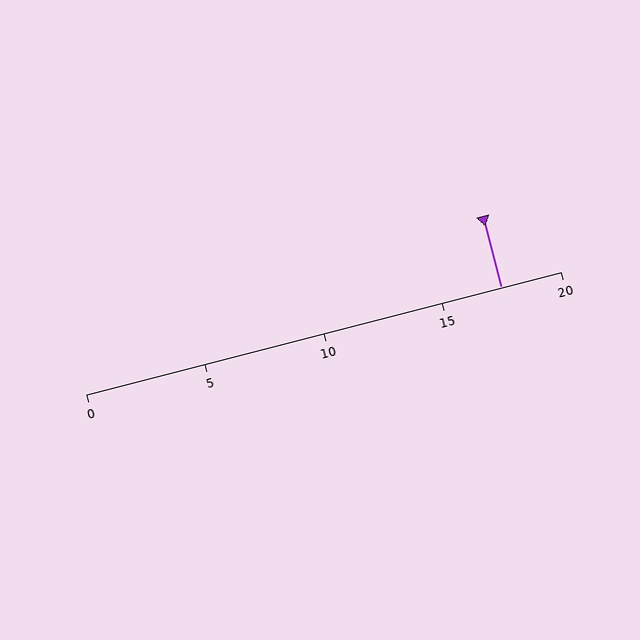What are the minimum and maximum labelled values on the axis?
The axis runs from 0 to 20.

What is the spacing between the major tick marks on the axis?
The major ticks are spaced 5 apart.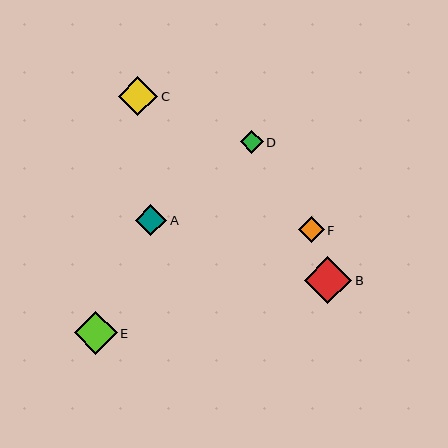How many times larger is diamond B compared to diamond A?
Diamond B is approximately 1.5 times the size of diamond A.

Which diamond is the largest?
Diamond B is the largest with a size of approximately 47 pixels.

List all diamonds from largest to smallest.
From largest to smallest: B, E, C, A, F, D.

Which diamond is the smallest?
Diamond D is the smallest with a size of approximately 23 pixels.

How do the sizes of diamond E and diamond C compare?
Diamond E and diamond C are approximately the same size.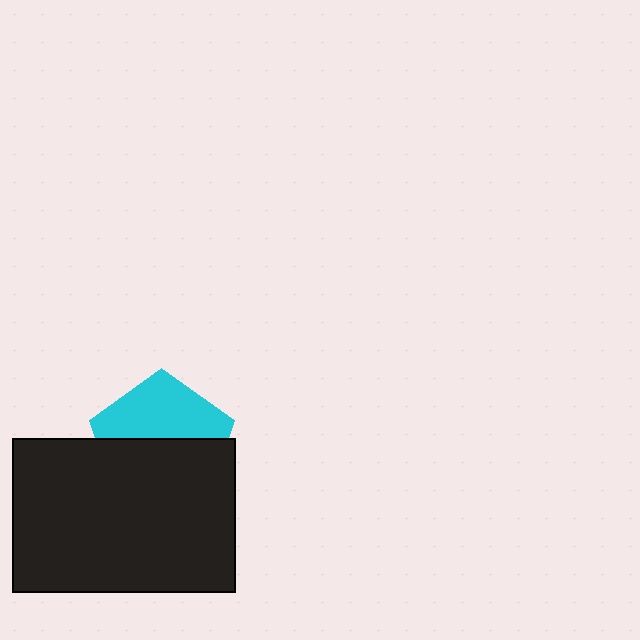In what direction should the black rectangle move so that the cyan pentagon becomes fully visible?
The black rectangle should move down. That is the shortest direction to clear the overlap and leave the cyan pentagon fully visible.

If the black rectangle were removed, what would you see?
You would see the complete cyan pentagon.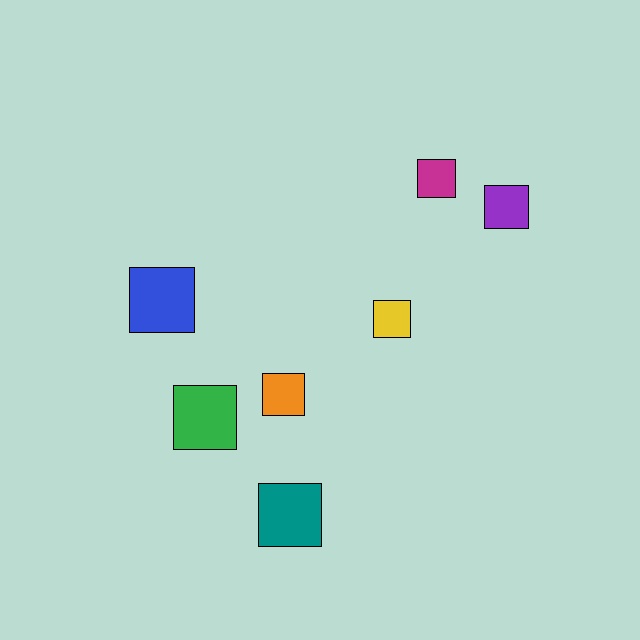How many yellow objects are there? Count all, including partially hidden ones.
There is 1 yellow object.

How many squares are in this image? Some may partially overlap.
There are 7 squares.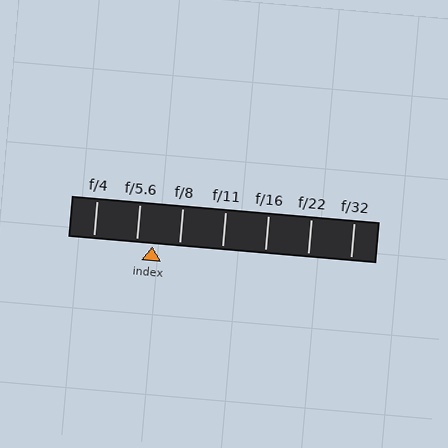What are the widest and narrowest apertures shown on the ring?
The widest aperture shown is f/4 and the narrowest is f/32.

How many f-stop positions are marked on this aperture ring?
There are 7 f-stop positions marked.